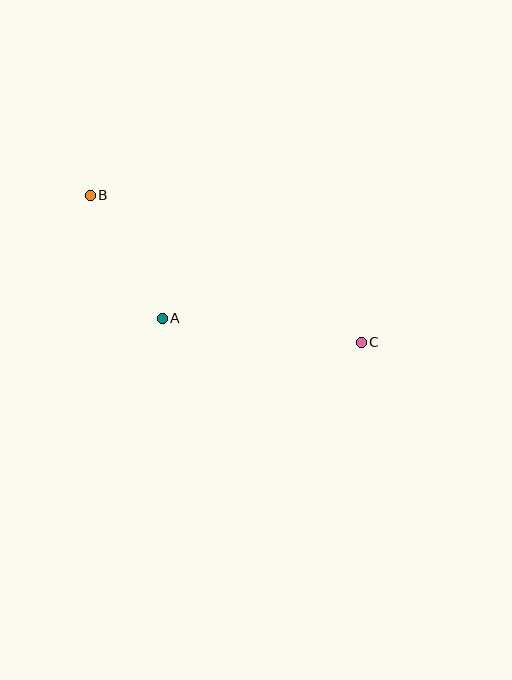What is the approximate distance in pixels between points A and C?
The distance between A and C is approximately 201 pixels.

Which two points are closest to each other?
Points A and B are closest to each other.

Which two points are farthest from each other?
Points B and C are farthest from each other.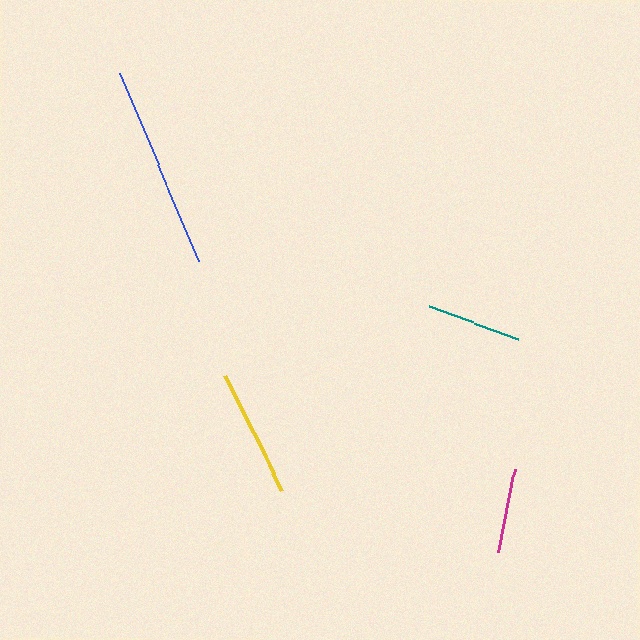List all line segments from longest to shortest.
From longest to shortest: blue, yellow, teal, magenta.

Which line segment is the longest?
The blue line is the longest at approximately 204 pixels.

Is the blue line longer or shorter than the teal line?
The blue line is longer than the teal line.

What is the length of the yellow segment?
The yellow segment is approximately 128 pixels long.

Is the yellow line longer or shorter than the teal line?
The yellow line is longer than the teal line.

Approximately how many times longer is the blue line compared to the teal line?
The blue line is approximately 2.2 times the length of the teal line.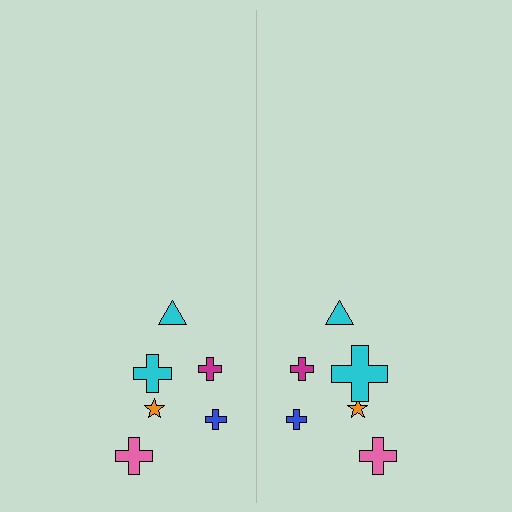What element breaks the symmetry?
The cyan cross on the right side has a different size than its mirror counterpart.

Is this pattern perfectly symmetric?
No, the pattern is not perfectly symmetric. The cyan cross on the right side has a different size than its mirror counterpart.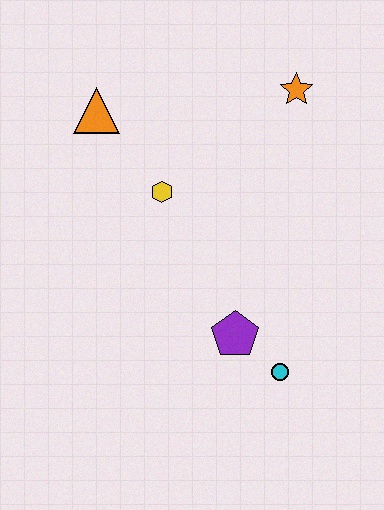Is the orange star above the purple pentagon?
Yes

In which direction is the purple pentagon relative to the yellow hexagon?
The purple pentagon is below the yellow hexagon.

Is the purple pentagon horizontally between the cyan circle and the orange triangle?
Yes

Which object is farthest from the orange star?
The cyan circle is farthest from the orange star.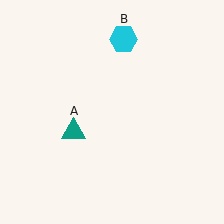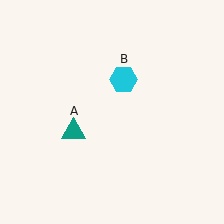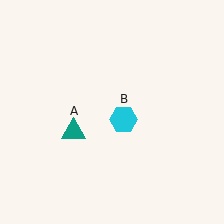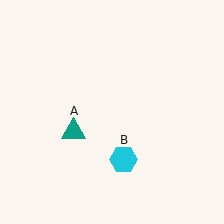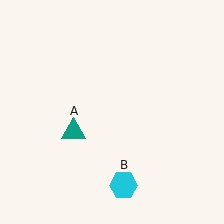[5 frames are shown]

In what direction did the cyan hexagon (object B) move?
The cyan hexagon (object B) moved down.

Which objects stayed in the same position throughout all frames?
Teal triangle (object A) remained stationary.